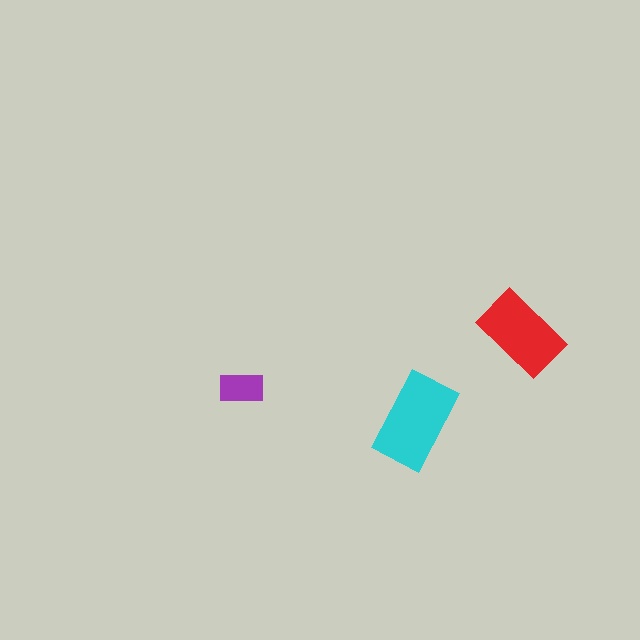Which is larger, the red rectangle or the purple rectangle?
The red one.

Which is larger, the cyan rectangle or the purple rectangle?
The cyan one.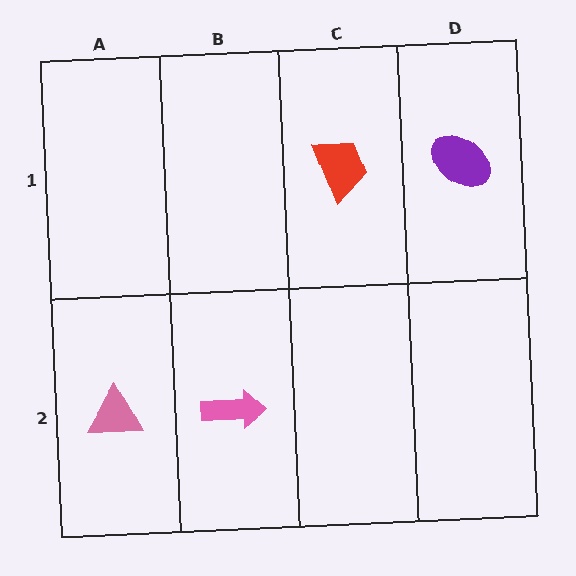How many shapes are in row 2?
2 shapes.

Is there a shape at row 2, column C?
No, that cell is empty.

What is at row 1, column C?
A red trapezoid.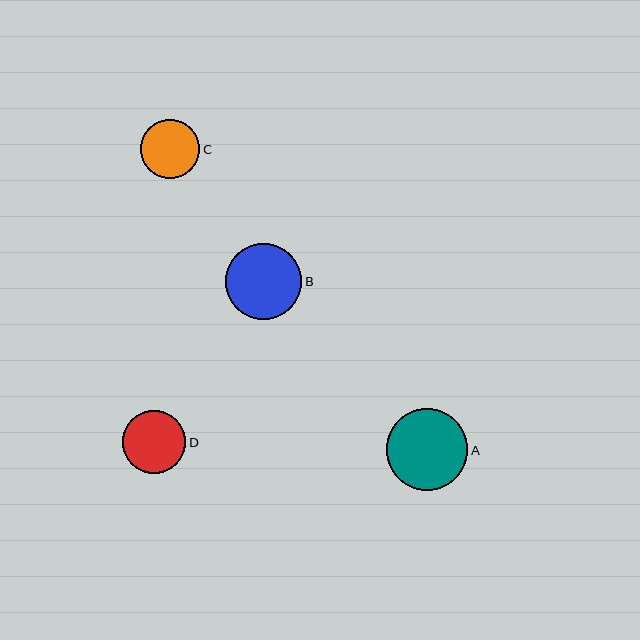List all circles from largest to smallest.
From largest to smallest: A, B, D, C.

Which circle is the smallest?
Circle C is the smallest with a size of approximately 60 pixels.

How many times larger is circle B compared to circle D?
Circle B is approximately 1.2 times the size of circle D.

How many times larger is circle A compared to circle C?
Circle A is approximately 1.4 times the size of circle C.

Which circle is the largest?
Circle A is the largest with a size of approximately 82 pixels.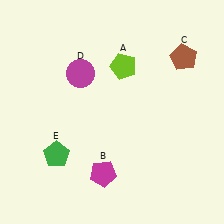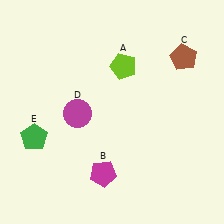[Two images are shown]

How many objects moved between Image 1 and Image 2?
2 objects moved between the two images.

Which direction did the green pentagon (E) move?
The green pentagon (E) moved left.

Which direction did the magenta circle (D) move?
The magenta circle (D) moved down.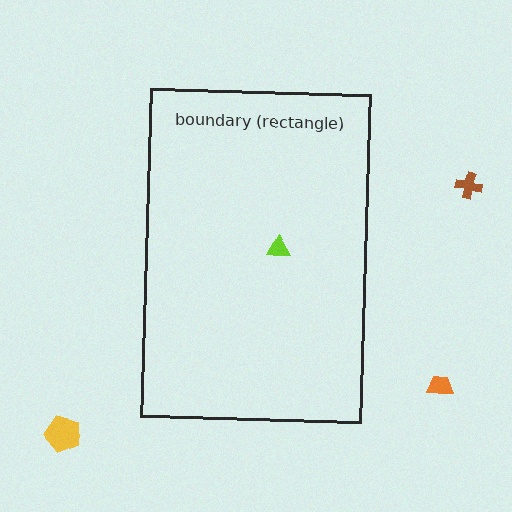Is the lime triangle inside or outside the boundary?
Inside.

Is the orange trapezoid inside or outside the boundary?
Outside.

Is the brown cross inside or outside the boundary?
Outside.